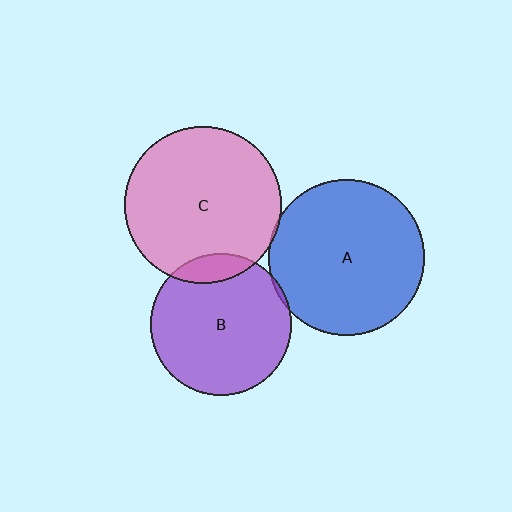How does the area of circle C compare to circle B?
Approximately 1.2 times.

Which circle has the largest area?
Circle C (pink).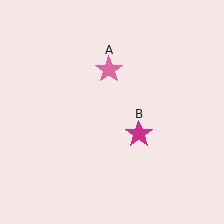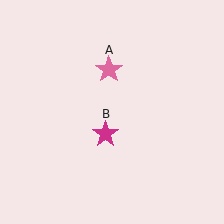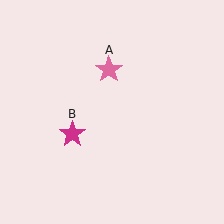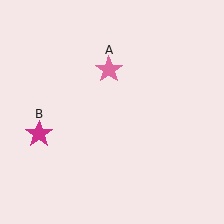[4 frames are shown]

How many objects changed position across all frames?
1 object changed position: magenta star (object B).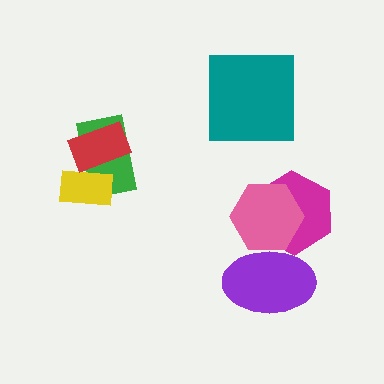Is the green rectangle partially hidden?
Yes, it is partially covered by another shape.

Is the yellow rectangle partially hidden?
Yes, it is partially covered by another shape.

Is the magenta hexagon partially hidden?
Yes, it is partially covered by another shape.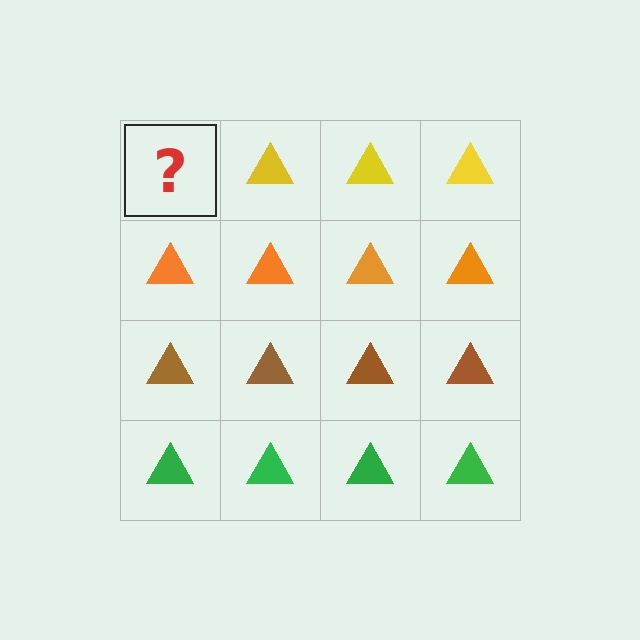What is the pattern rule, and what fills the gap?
The rule is that each row has a consistent color. The gap should be filled with a yellow triangle.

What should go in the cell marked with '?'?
The missing cell should contain a yellow triangle.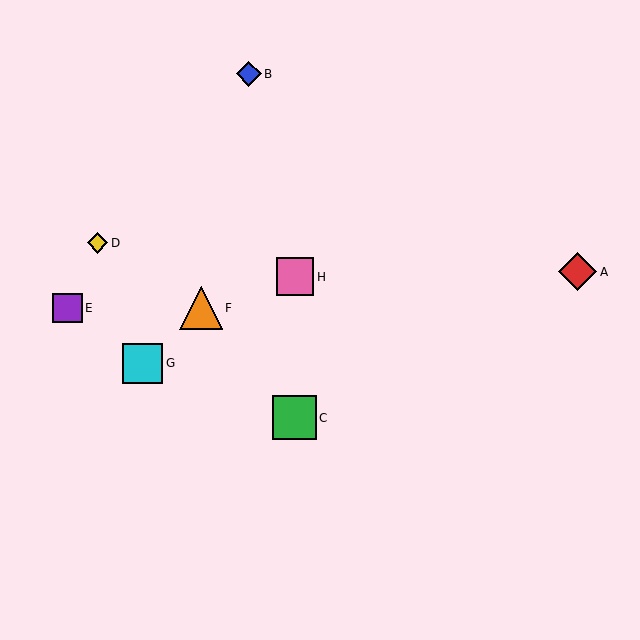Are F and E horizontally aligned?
Yes, both are at y≈308.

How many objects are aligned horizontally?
2 objects (E, F) are aligned horizontally.